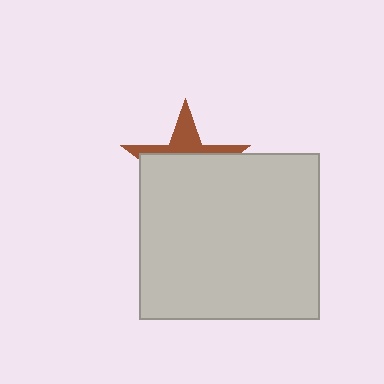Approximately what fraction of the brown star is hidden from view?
Roughly 68% of the brown star is hidden behind the light gray rectangle.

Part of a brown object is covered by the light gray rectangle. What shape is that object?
It is a star.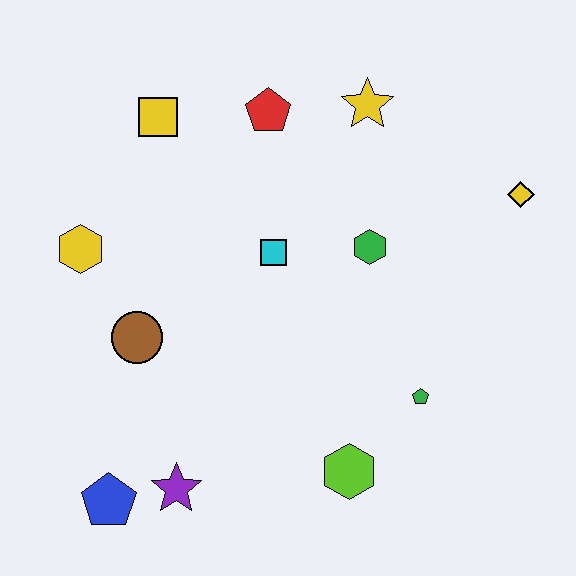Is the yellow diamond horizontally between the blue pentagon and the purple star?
No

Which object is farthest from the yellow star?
The blue pentagon is farthest from the yellow star.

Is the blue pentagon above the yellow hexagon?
No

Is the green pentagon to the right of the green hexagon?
Yes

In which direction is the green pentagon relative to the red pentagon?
The green pentagon is below the red pentagon.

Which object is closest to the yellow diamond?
The green hexagon is closest to the yellow diamond.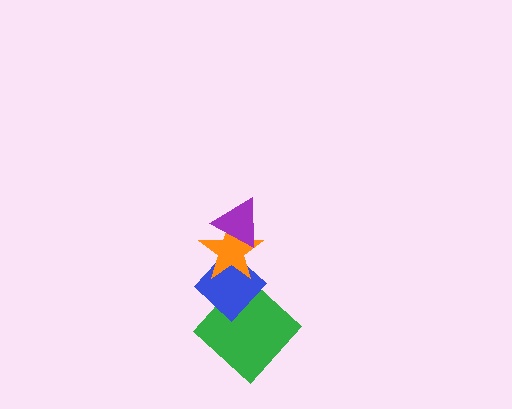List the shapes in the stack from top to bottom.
From top to bottom: the purple triangle, the orange star, the blue diamond, the green diamond.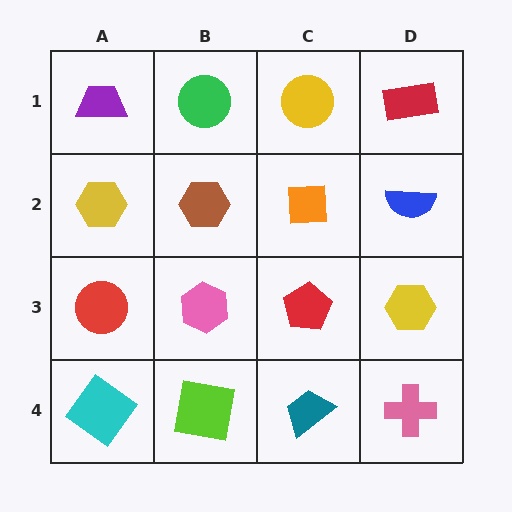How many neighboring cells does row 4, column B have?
3.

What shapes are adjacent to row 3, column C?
An orange square (row 2, column C), a teal trapezoid (row 4, column C), a pink hexagon (row 3, column B), a yellow hexagon (row 3, column D).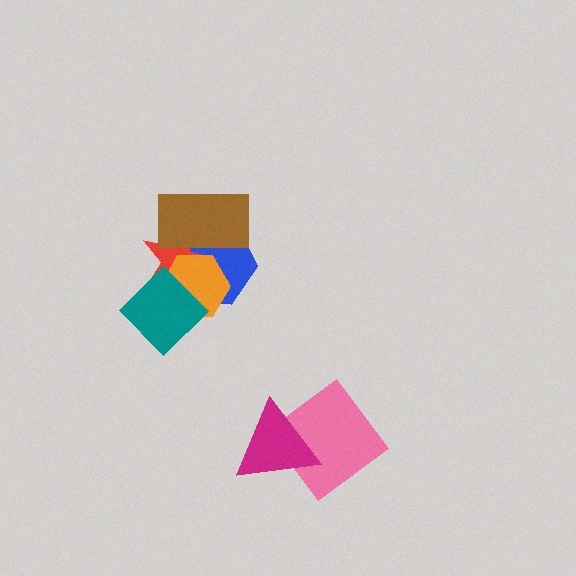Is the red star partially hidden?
Yes, it is partially covered by another shape.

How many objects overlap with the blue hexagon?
4 objects overlap with the blue hexagon.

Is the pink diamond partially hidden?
Yes, it is partially covered by another shape.